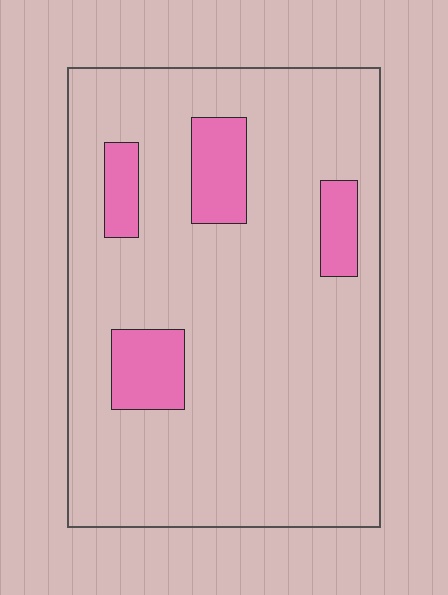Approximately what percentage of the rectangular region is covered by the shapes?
Approximately 15%.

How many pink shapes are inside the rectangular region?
4.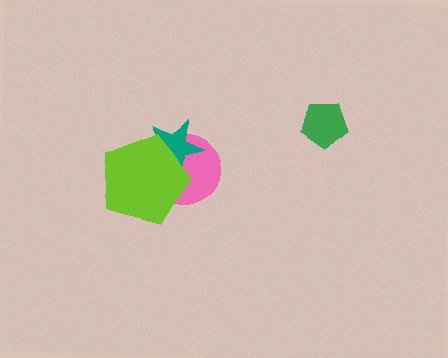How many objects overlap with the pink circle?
2 objects overlap with the pink circle.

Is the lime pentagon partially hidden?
No, no other shape covers it.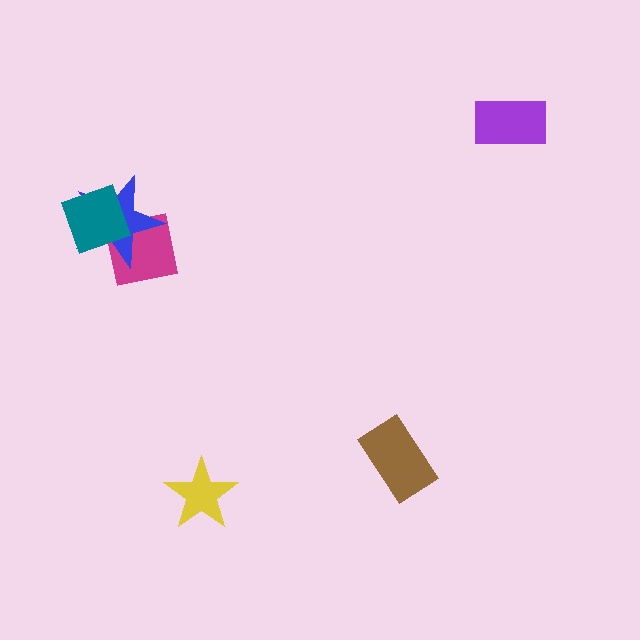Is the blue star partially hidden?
Yes, it is partially covered by another shape.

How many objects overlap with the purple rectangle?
0 objects overlap with the purple rectangle.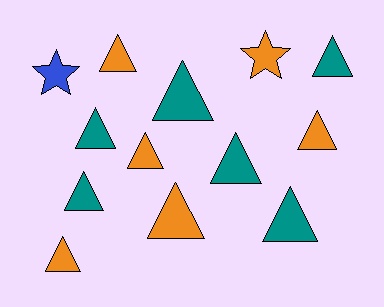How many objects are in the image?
There are 13 objects.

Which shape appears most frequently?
Triangle, with 11 objects.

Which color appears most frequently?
Teal, with 6 objects.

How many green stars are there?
There are no green stars.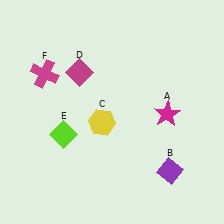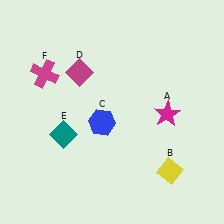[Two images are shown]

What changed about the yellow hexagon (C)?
In Image 1, C is yellow. In Image 2, it changed to blue.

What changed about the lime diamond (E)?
In Image 1, E is lime. In Image 2, it changed to teal.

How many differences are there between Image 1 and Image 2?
There are 3 differences between the two images.